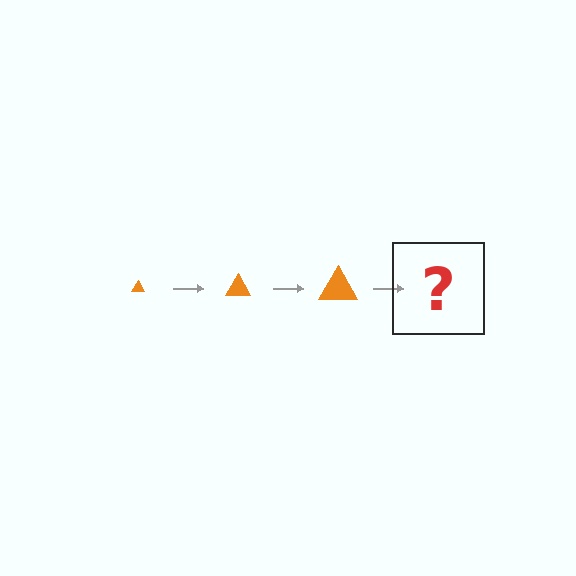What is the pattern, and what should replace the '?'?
The pattern is that the triangle gets progressively larger each step. The '?' should be an orange triangle, larger than the previous one.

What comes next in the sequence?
The next element should be an orange triangle, larger than the previous one.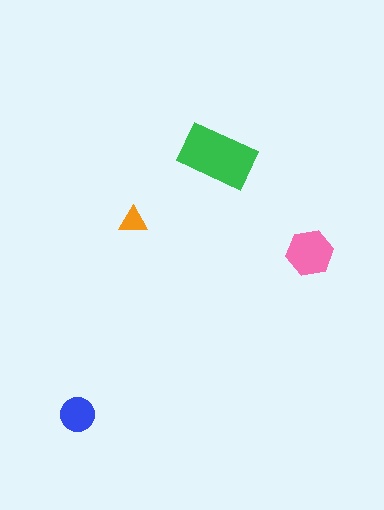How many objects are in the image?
There are 4 objects in the image.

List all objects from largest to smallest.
The green rectangle, the pink hexagon, the blue circle, the orange triangle.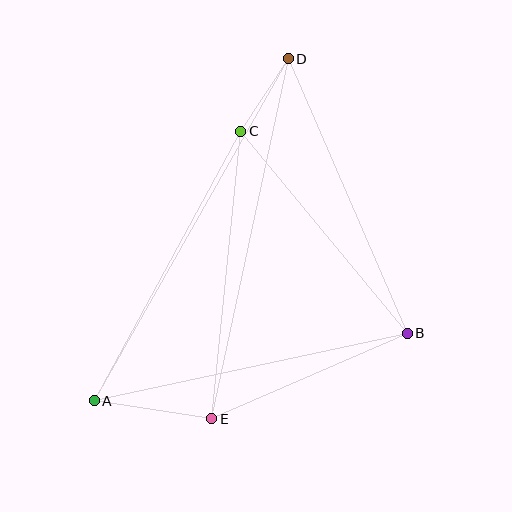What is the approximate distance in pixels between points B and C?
The distance between B and C is approximately 262 pixels.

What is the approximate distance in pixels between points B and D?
The distance between B and D is approximately 299 pixels.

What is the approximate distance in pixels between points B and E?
The distance between B and E is approximately 214 pixels.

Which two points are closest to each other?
Points C and D are closest to each other.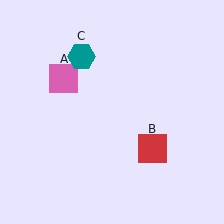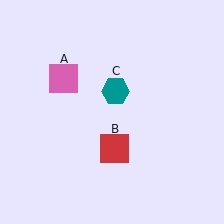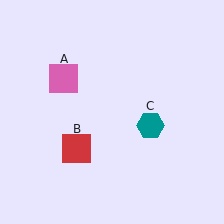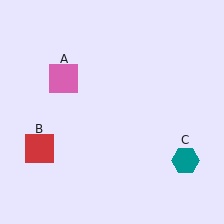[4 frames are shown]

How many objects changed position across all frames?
2 objects changed position: red square (object B), teal hexagon (object C).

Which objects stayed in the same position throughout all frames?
Pink square (object A) remained stationary.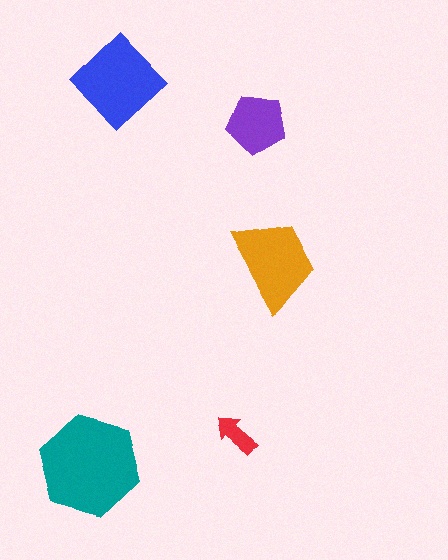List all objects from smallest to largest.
The red arrow, the purple pentagon, the orange trapezoid, the blue diamond, the teal hexagon.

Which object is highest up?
The blue diamond is topmost.